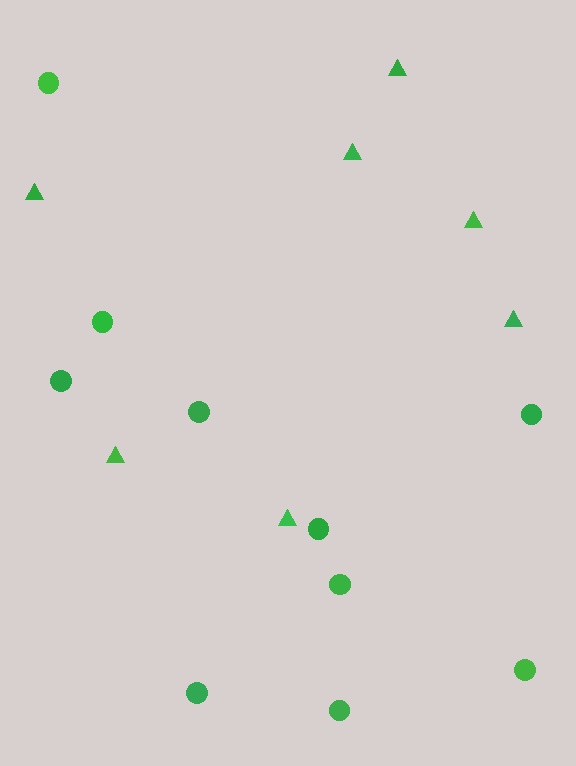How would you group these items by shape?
There are 2 groups: one group of triangles (7) and one group of circles (10).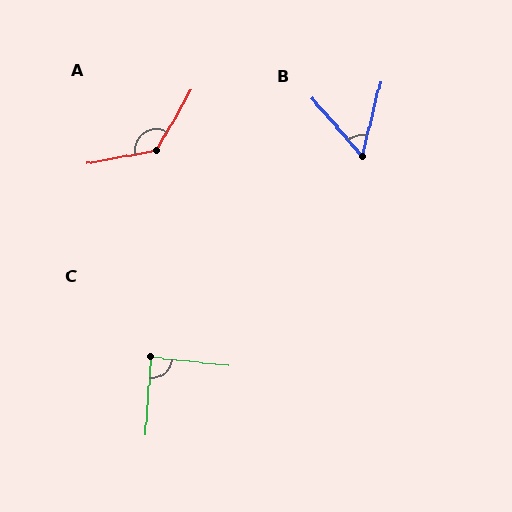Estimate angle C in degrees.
Approximately 89 degrees.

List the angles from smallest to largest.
B (55°), C (89°), A (130°).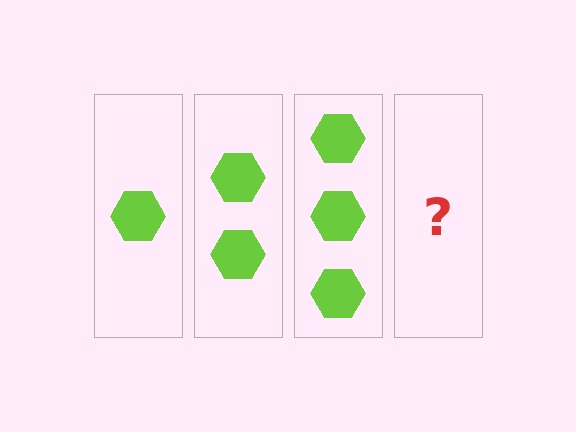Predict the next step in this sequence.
The next step is 4 hexagons.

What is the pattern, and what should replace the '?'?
The pattern is that each step adds one more hexagon. The '?' should be 4 hexagons.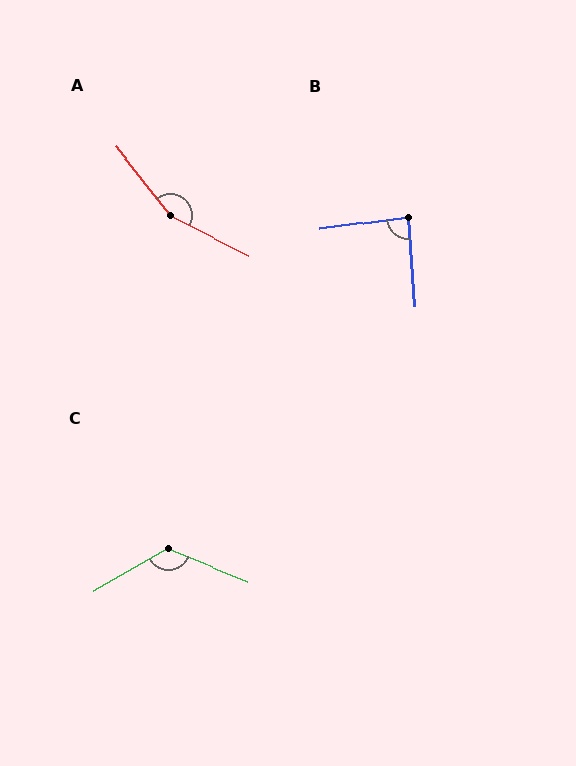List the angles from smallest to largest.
B (86°), C (128°), A (155°).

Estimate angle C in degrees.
Approximately 128 degrees.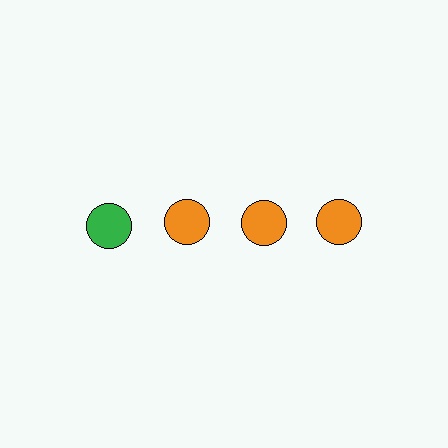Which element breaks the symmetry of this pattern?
The green circle in the top row, leftmost column breaks the symmetry. All other shapes are orange circles.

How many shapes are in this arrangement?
There are 4 shapes arranged in a grid pattern.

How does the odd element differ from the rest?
It has a different color: green instead of orange.